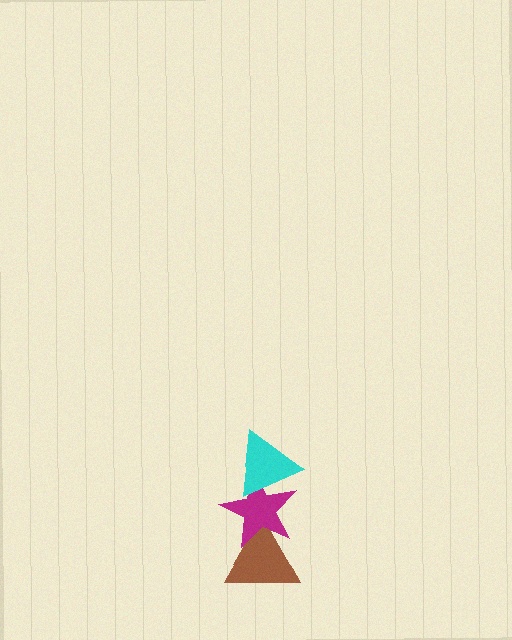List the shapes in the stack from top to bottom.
From top to bottom: the cyan triangle, the magenta star, the brown triangle.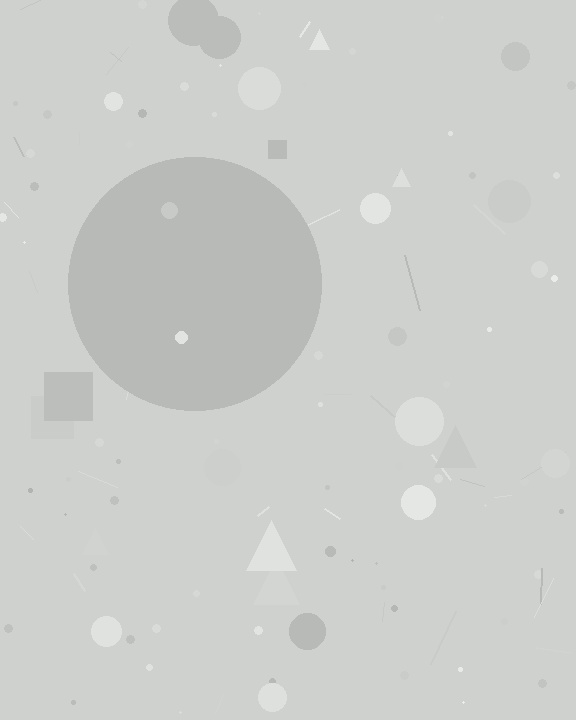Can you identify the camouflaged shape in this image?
The camouflaged shape is a circle.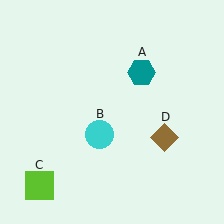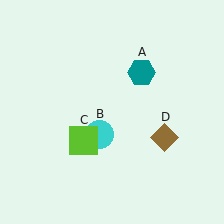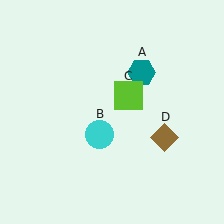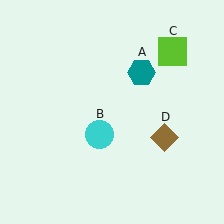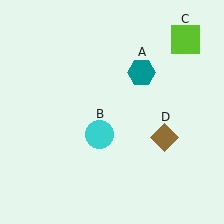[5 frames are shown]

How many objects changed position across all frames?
1 object changed position: lime square (object C).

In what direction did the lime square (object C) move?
The lime square (object C) moved up and to the right.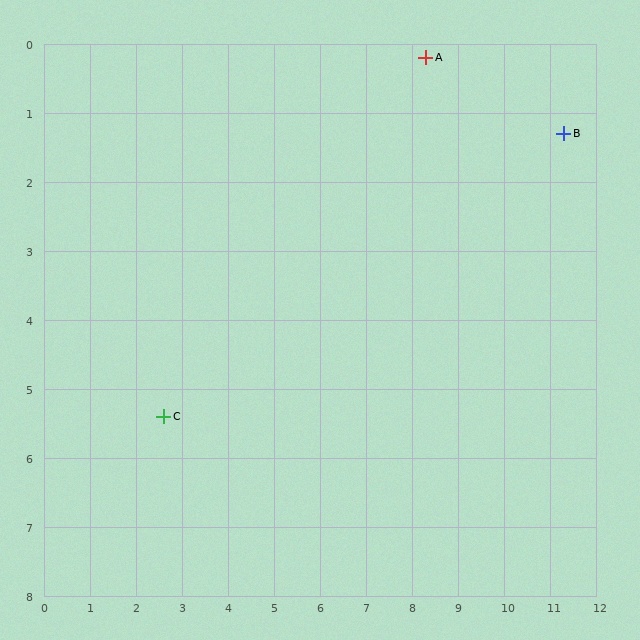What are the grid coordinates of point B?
Point B is at approximately (11.3, 1.3).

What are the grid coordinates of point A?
Point A is at approximately (8.3, 0.2).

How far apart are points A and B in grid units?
Points A and B are about 3.2 grid units apart.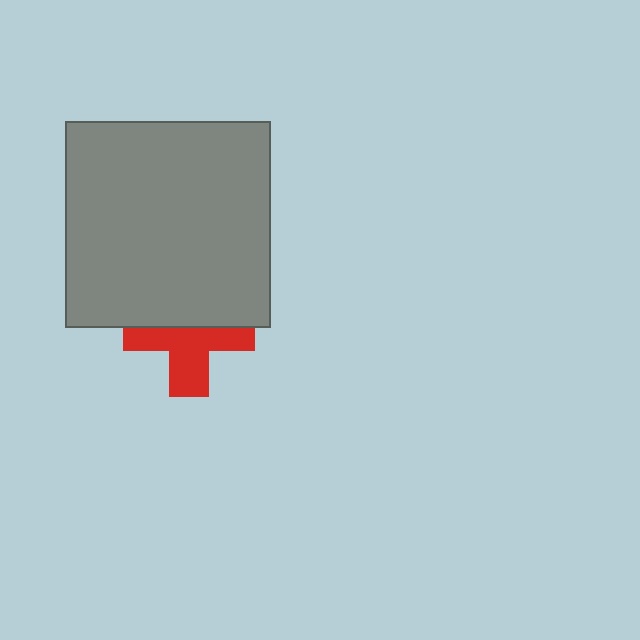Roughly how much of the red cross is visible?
About half of it is visible (roughly 56%).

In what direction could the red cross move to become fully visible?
The red cross could move down. That would shift it out from behind the gray square entirely.